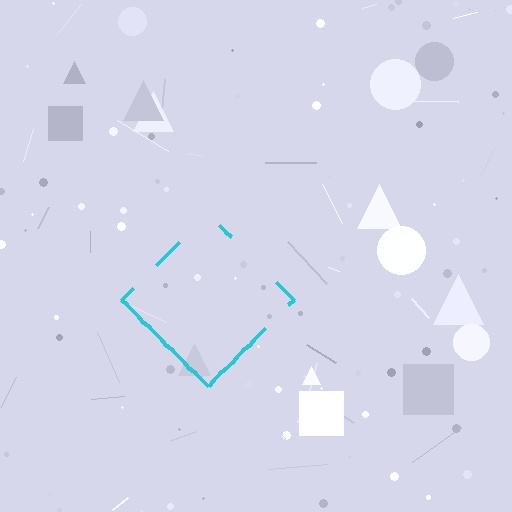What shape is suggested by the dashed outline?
The dashed outline suggests a diamond.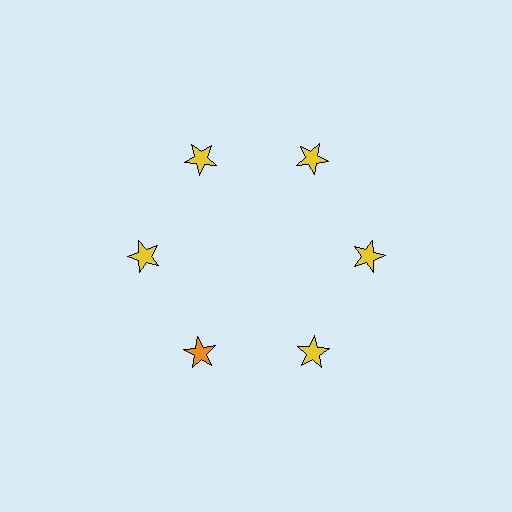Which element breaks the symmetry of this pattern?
The orange star at roughly the 7 o'clock position breaks the symmetry. All other shapes are yellow stars.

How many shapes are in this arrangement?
There are 6 shapes arranged in a ring pattern.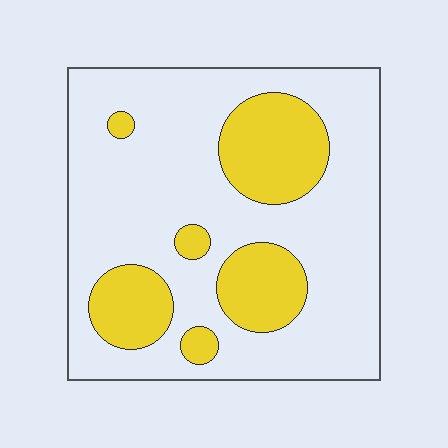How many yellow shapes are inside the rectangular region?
6.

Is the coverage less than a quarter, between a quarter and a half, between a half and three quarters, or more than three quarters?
Between a quarter and a half.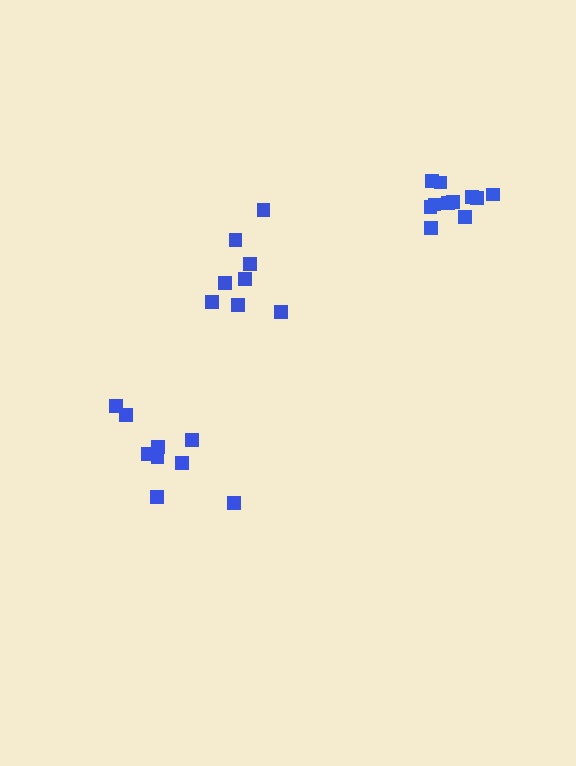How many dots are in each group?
Group 1: 9 dots, Group 2: 8 dots, Group 3: 11 dots (28 total).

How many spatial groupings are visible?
There are 3 spatial groupings.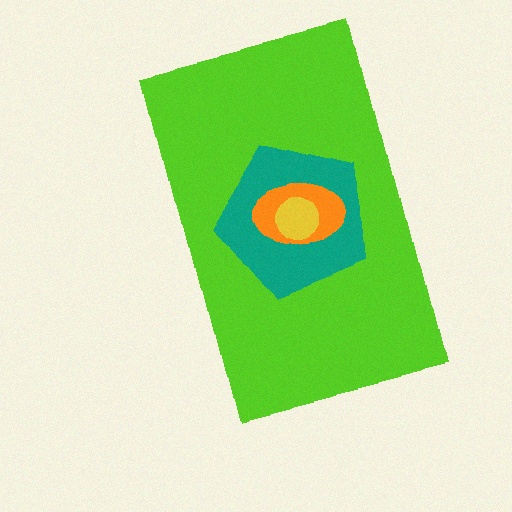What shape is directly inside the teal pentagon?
The orange ellipse.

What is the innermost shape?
The yellow circle.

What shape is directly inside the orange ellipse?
The yellow circle.